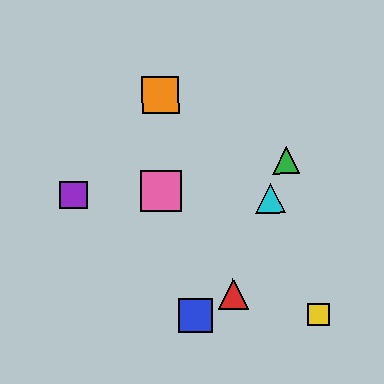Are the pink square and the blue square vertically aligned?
No, the pink square is at x≈161 and the blue square is at x≈195.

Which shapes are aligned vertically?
The orange square, the pink square are aligned vertically.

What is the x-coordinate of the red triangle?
The red triangle is at x≈233.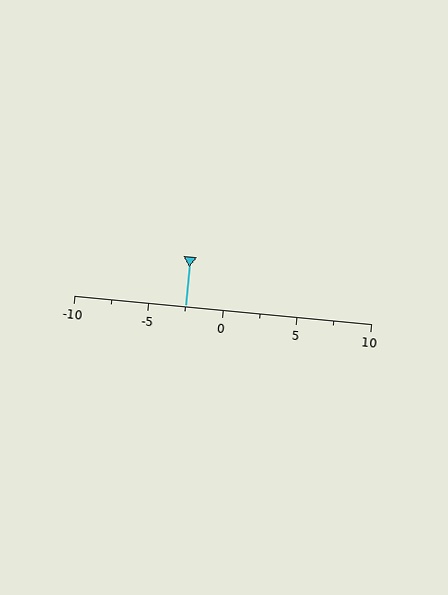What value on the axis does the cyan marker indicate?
The marker indicates approximately -2.5.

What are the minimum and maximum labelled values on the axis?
The axis runs from -10 to 10.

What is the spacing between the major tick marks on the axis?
The major ticks are spaced 5 apart.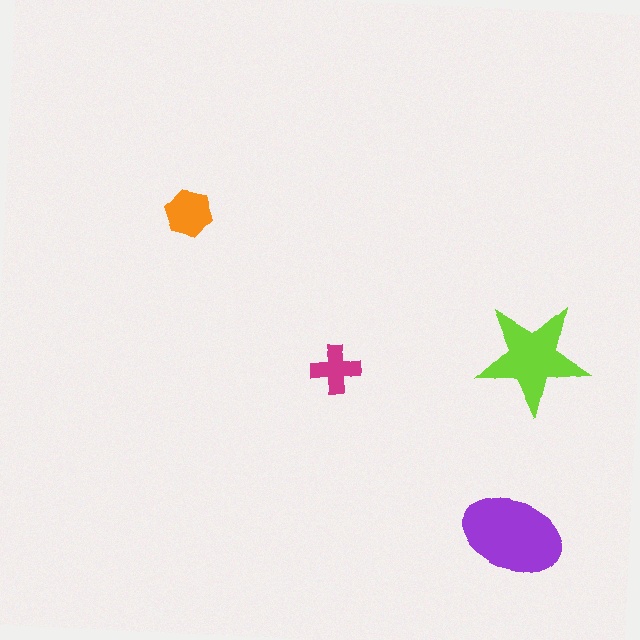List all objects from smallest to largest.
The magenta cross, the orange hexagon, the lime star, the purple ellipse.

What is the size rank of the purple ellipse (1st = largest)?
1st.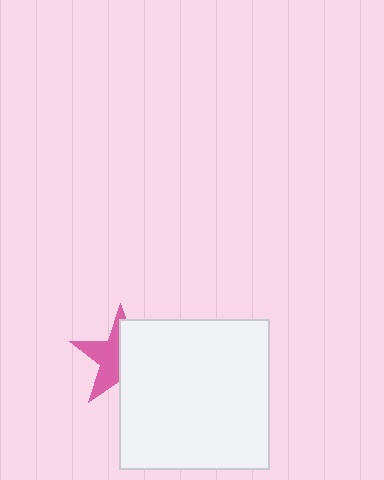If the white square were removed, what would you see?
You would see the complete pink star.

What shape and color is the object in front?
The object in front is a white square.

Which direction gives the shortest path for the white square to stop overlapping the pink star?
Moving right gives the shortest separation.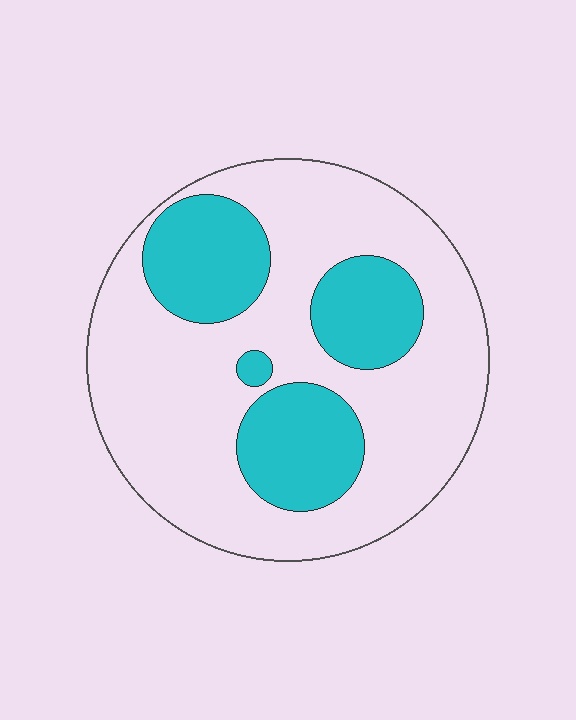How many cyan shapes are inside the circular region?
4.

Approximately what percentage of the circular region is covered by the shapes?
Approximately 30%.